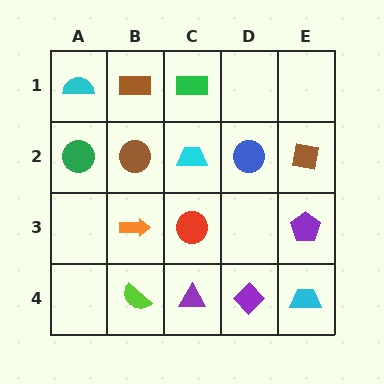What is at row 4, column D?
A purple diamond.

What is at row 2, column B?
A brown circle.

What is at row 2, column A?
A green circle.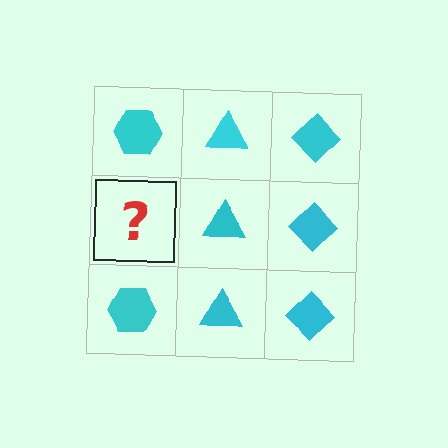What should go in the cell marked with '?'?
The missing cell should contain a cyan hexagon.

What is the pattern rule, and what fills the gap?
The rule is that each column has a consistent shape. The gap should be filled with a cyan hexagon.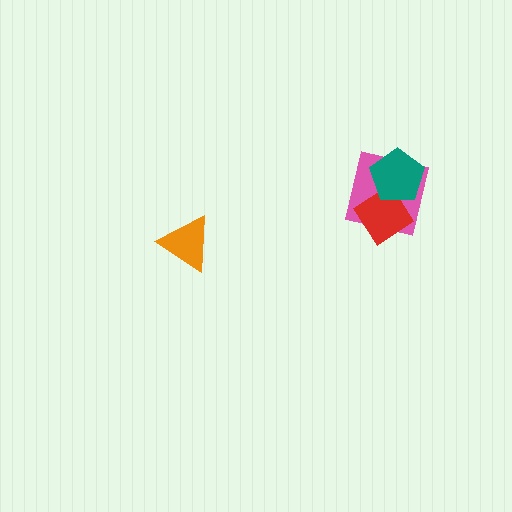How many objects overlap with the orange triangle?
0 objects overlap with the orange triangle.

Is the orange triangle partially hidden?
No, no other shape covers it.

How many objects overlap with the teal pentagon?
2 objects overlap with the teal pentagon.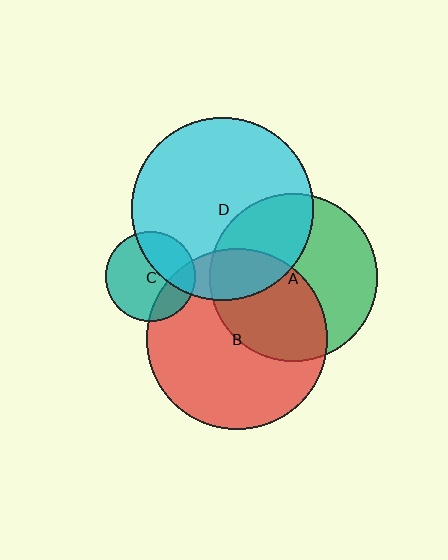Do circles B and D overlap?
Yes.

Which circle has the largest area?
Circle D (cyan).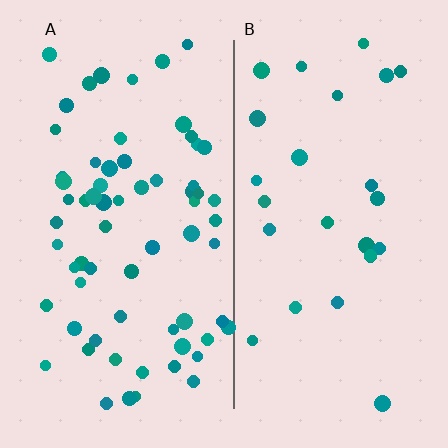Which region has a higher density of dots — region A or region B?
A (the left).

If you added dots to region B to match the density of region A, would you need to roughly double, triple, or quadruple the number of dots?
Approximately triple.